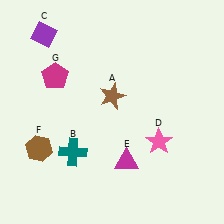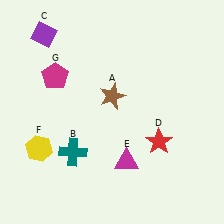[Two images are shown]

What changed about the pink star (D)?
In Image 1, D is pink. In Image 2, it changed to red.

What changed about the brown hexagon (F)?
In Image 1, F is brown. In Image 2, it changed to yellow.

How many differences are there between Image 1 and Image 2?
There are 2 differences between the two images.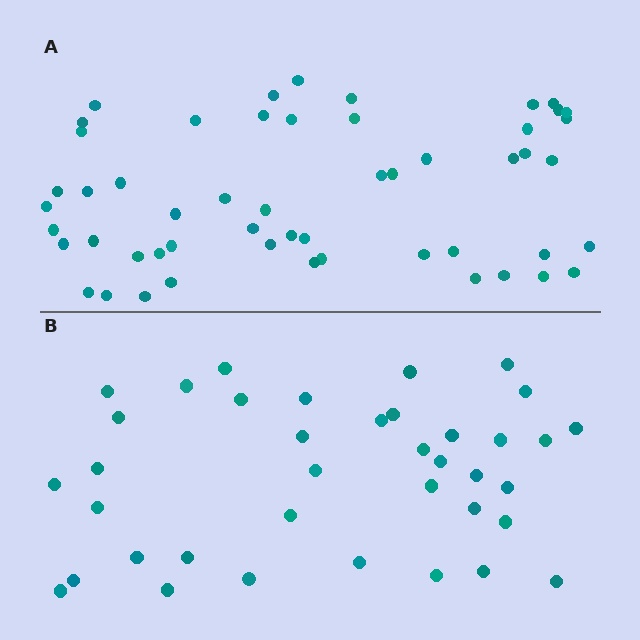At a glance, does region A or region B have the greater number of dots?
Region A (the top region) has more dots.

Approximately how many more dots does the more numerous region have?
Region A has approximately 15 more dots than region B.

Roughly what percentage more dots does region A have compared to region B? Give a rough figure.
About 40% more.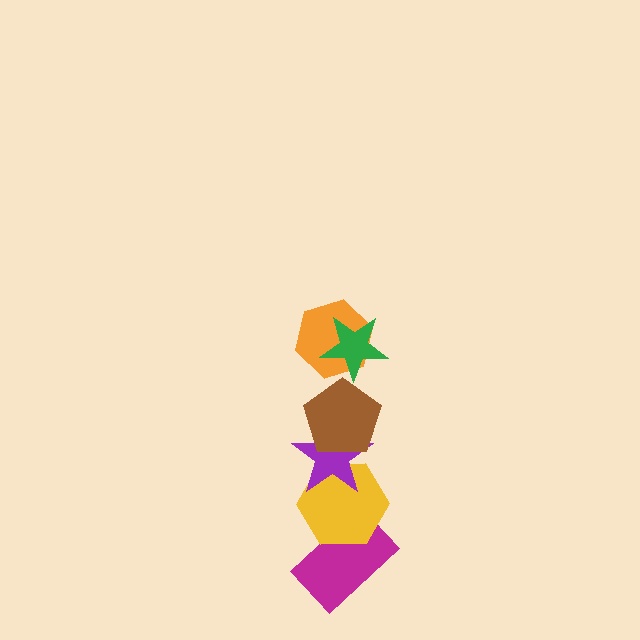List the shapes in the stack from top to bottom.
From top to bottom: the green star, the orange hexagon, the brown pentagon, the purple star, the yellow hexagon, the magenta rectangle.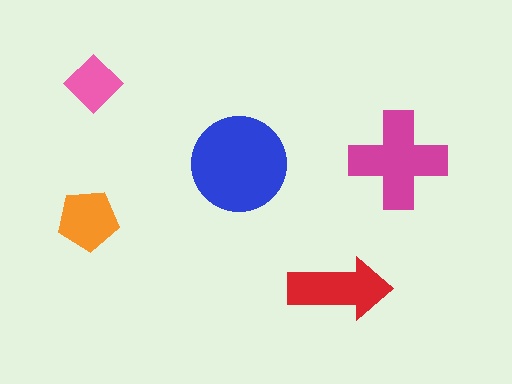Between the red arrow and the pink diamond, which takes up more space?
The red arrow.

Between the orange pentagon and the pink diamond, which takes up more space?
The orange pentagon.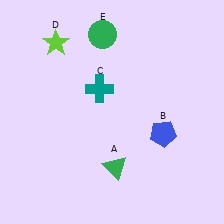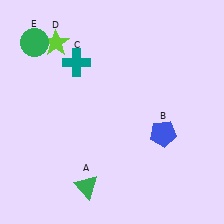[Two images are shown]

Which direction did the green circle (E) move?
The green circle (E) moved left.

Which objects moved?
The objects that moved are: the green triangle (A), the teal cross (C), the green circle (E).